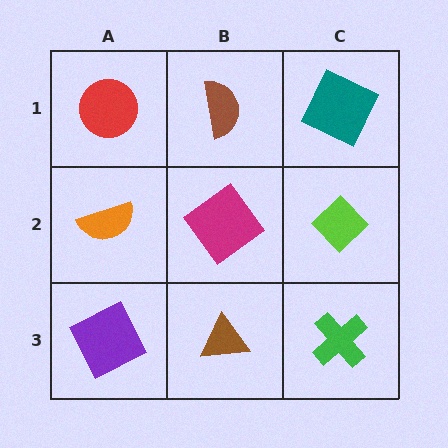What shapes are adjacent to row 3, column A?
An orange semicircle (row 2, column A), a brown triangle (row 3, column B).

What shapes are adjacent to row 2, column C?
A teal square (row 1, column C), a green cross (row 3, column C), a magenta diamond (row 2, column B).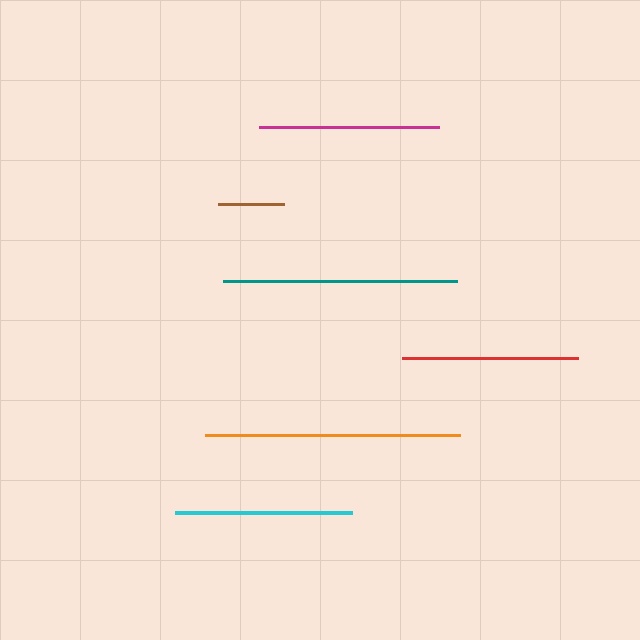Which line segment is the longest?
The orange line is the longest at approximately 255 pixels.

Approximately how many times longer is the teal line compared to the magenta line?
The teal line is approximately 1.3 times the length of the magenta line.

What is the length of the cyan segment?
The cyan segment is approximately 177 pixels long.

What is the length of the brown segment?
The brown segment is approximately 66 pixels long.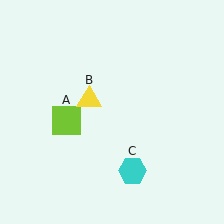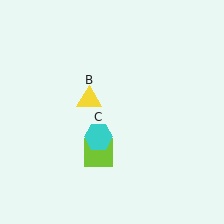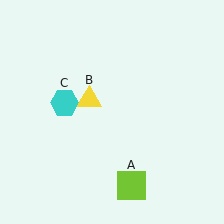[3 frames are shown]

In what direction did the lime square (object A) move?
The lime square (object A) moved down and to the right.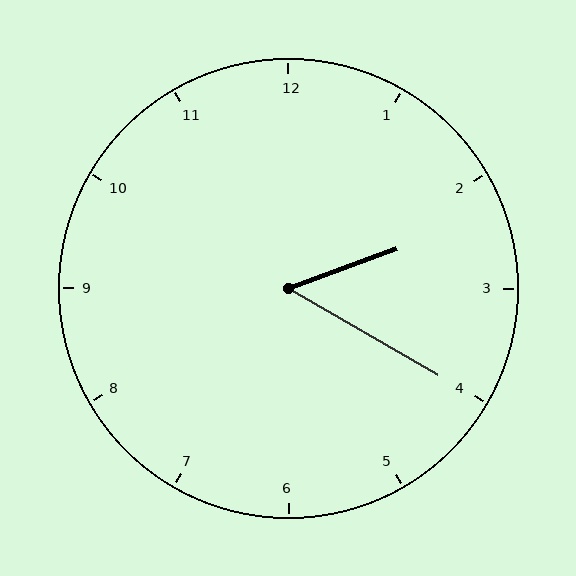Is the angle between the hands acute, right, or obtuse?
It is acute.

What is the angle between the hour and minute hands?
Approximately 50 degrees.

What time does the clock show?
2:20.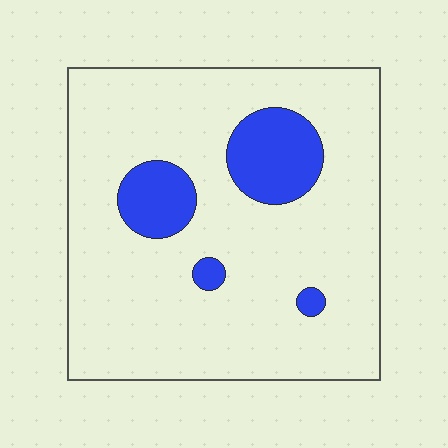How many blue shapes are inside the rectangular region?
4.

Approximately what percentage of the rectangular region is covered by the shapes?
Approximately 15%.